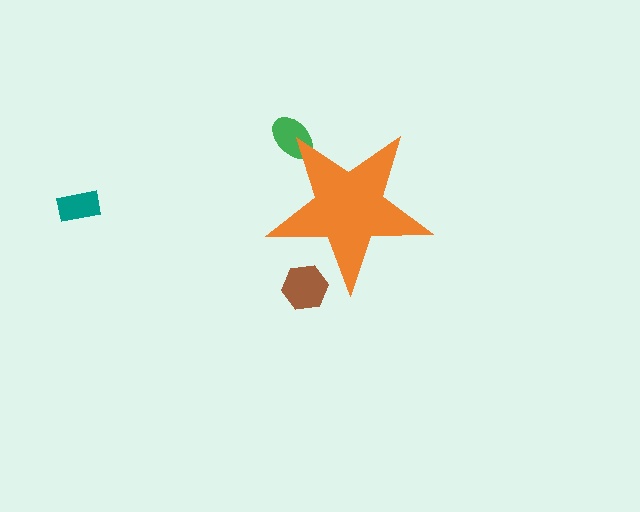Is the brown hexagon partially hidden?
Yes, the brown hexagon is partially hidden behind the orange star.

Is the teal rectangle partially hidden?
No, the teal rectangle is fully visible.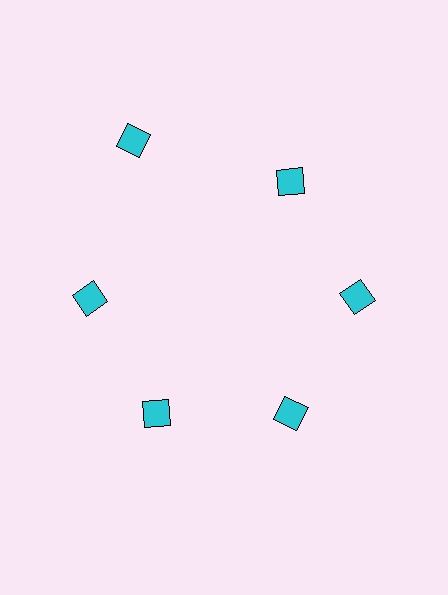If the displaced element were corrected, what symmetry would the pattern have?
It would have 6-fold rotational symmetry — the pattern would map onto itself every 60 degrees.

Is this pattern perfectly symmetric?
No. The 6 cyan squares are arranged in a ring, but one element near the 11 o'clock position is pushed outward from the center, breaking the 6-fold rotational symmetry.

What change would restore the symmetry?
The symmetry would be restored by moving it inward, back onto the ring so that all 6 squares sit at equal angles and equal distance from the center.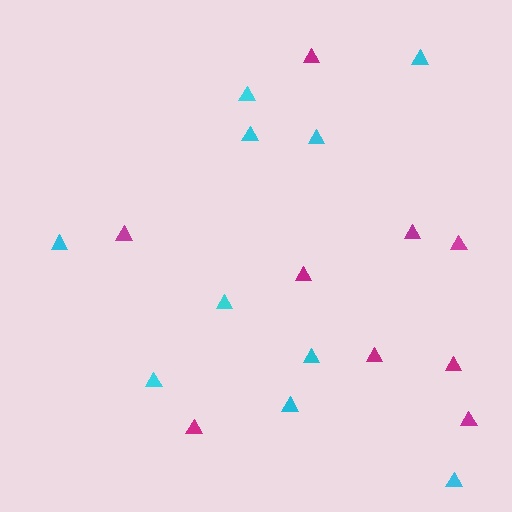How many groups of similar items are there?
There are 2 groups: one group of magenta triangles (9) and one group of cyan triangles (10).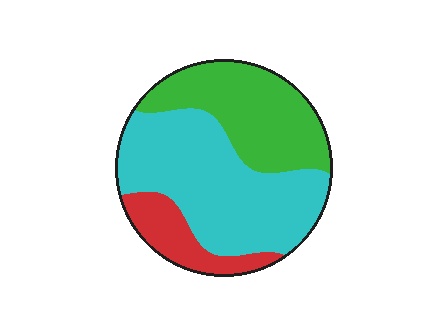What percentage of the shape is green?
Green covers roughly 35% of the shape.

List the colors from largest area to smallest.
From largest to smallest: cyan, green, red.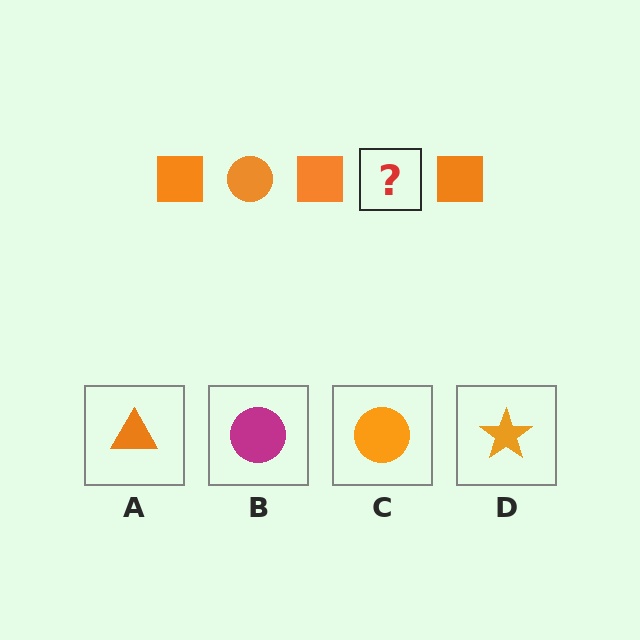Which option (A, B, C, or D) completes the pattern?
C.